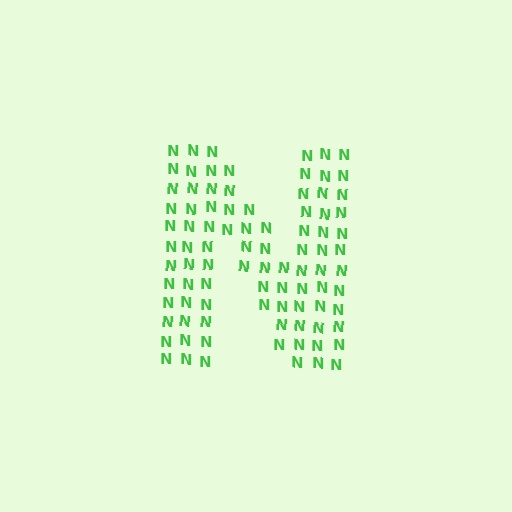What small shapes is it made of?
It is made of small letter N's.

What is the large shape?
The large shape is the letter N.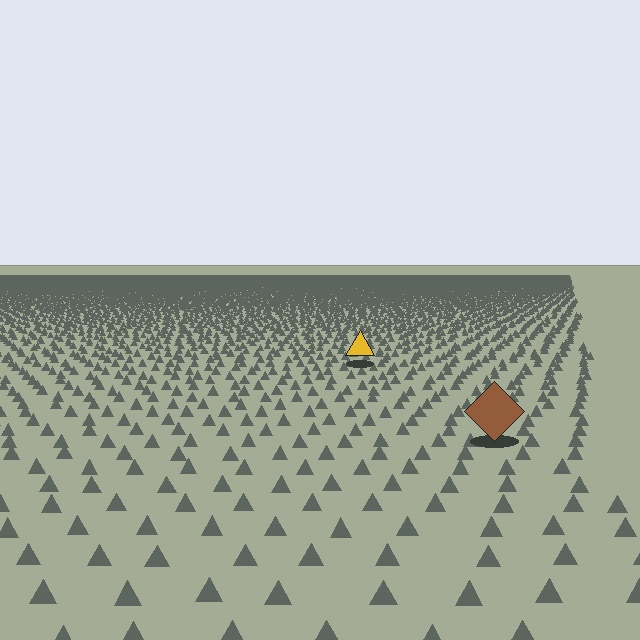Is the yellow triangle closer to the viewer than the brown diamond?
No. The brown diamond is closer — you can tell from the texture gradient: the ground texture is coarser near it.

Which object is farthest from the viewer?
The yellow triangle is farthest from the viewer. It appears smaller and the ground texture around it is denser.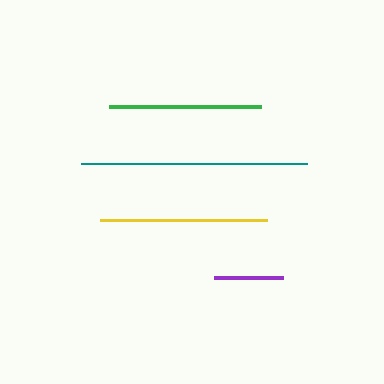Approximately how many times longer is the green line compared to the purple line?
The green line is approximately 2.2 times the length of the purple line.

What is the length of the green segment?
The green segment is approximately 151 pixels long.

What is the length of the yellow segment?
The yellow segment is approximately 167 pixels long.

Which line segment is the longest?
The teal line is the longest at approximately 226 pixels.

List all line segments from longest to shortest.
From longest to shortest: teal, yellow, green, purple.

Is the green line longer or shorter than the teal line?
The teal line is longer than the green line.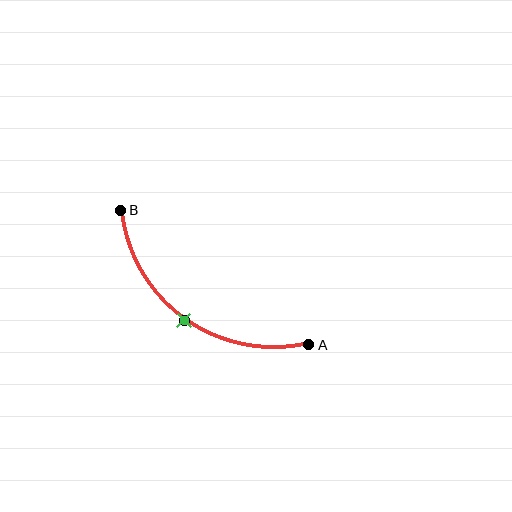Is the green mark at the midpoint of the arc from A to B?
Yes. The green mark lies on the arc at equal arc-length from both A and B — it is the arc midpoint.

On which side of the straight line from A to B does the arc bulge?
The arc bulges below and to the left of the straight line connecting A and B.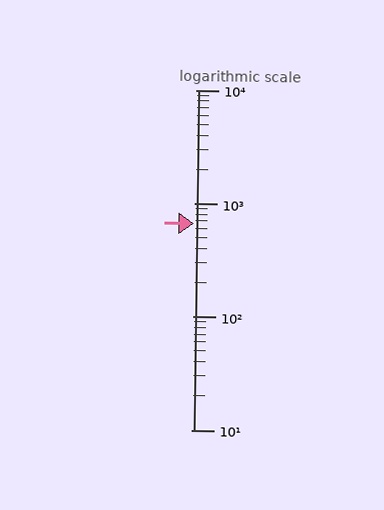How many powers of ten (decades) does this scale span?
The scale spans 3 decades, from 10 to 10000.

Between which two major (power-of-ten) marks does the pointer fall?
The pointer is between 100 and 1000.